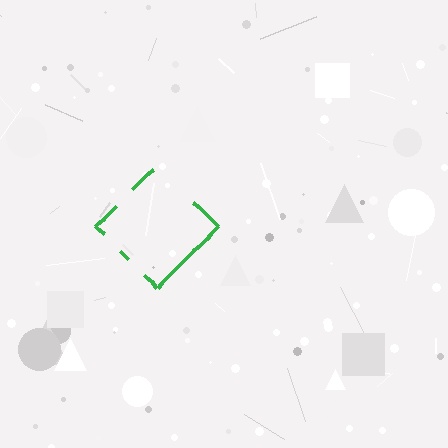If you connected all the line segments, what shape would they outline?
They would outline a diamond.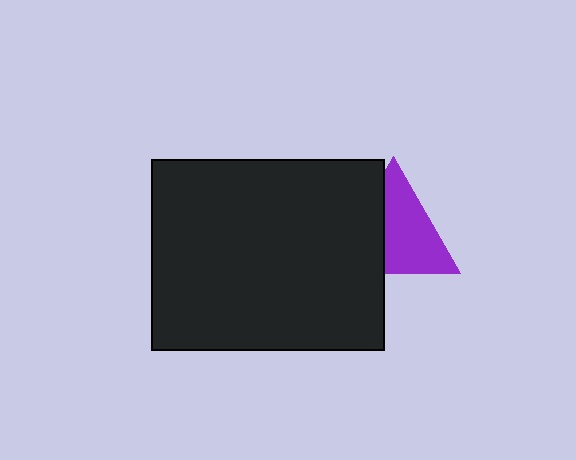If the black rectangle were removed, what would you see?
You would see the complete purple triangle.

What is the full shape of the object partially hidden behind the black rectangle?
The partially hidden object is a purple triangle.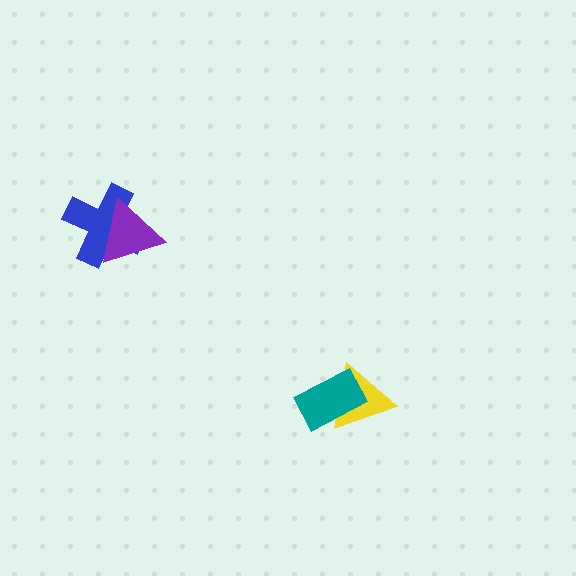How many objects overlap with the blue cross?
1 object overlaps with the blue cross.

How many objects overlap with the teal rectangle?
1 object overlaps with the teal rectangle.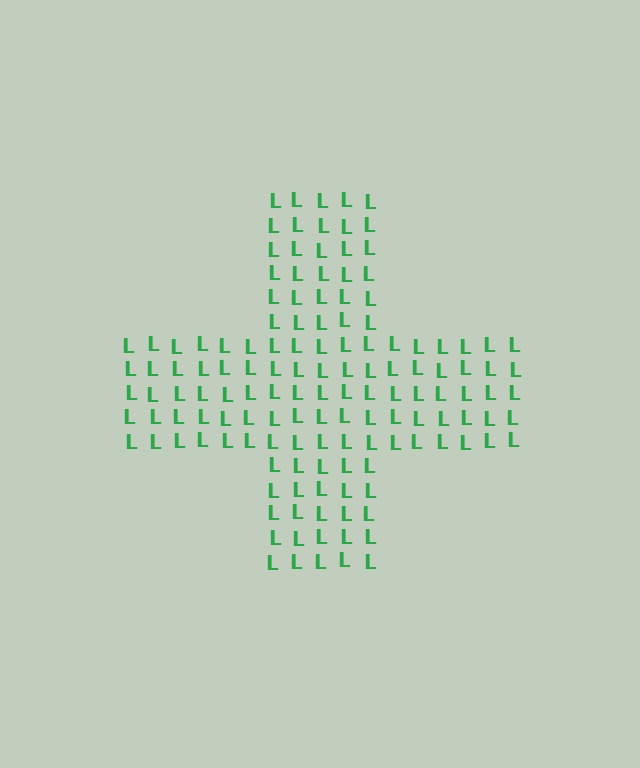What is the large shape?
The large shape is a cross.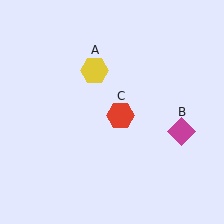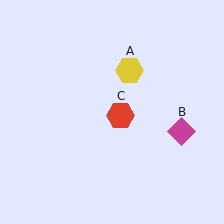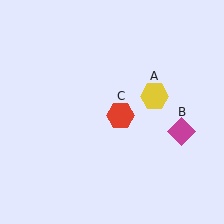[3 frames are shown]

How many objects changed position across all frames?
1 object changed position: yellow hexagon (object A).